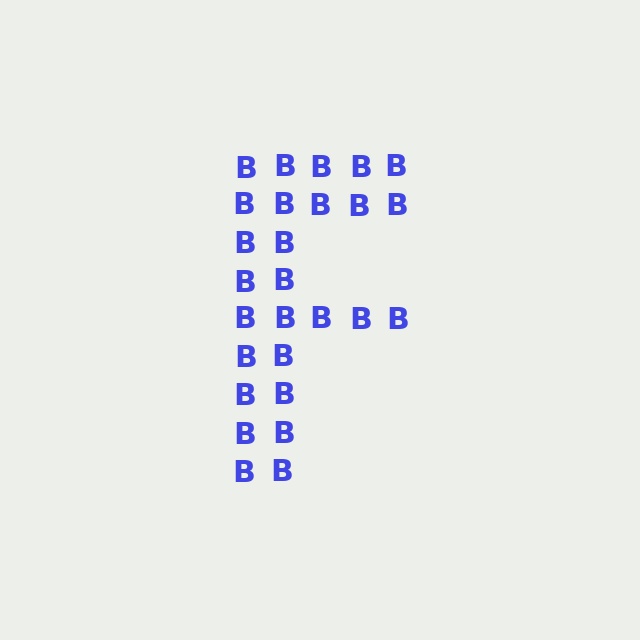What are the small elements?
The small elements are letter B's.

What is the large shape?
The large shape is the letter F.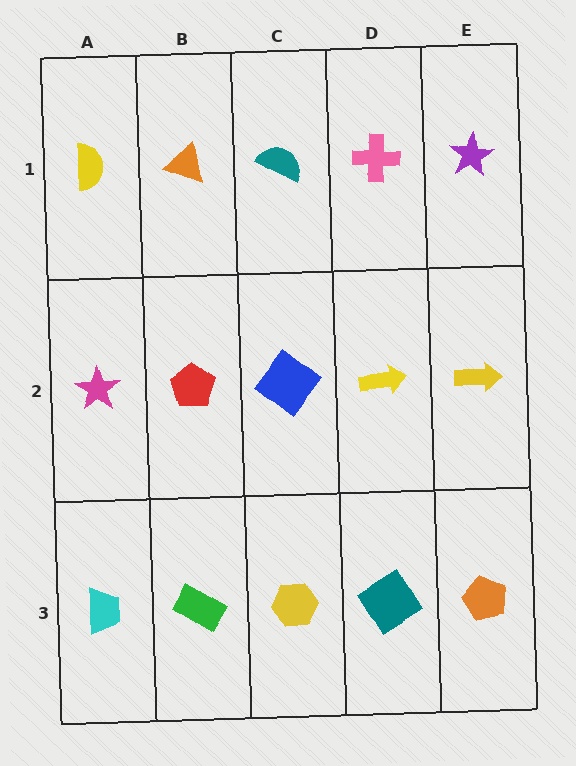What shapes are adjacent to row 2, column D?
A pink cross (row 1, column D), a teal diamond (row 3, column D), a blue diamond (row 2, column C), a yellow arrow (row 2, column E).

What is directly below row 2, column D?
A teal diamond.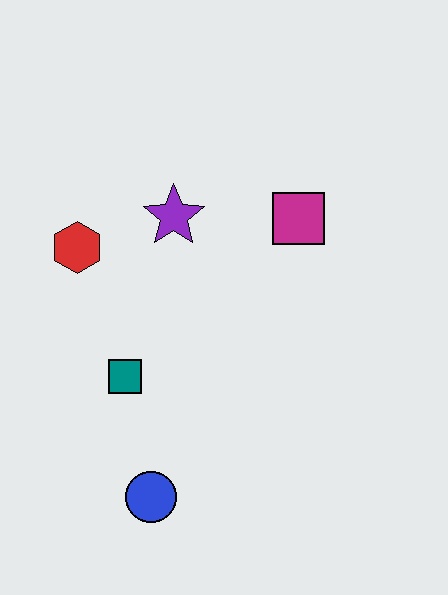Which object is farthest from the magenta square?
The blue circle is farthest from the magenta square.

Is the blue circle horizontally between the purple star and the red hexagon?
Yes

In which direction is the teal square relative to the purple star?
The teal square is below the purple star.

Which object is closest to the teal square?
The blue circle is closest to the teal square.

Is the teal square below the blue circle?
No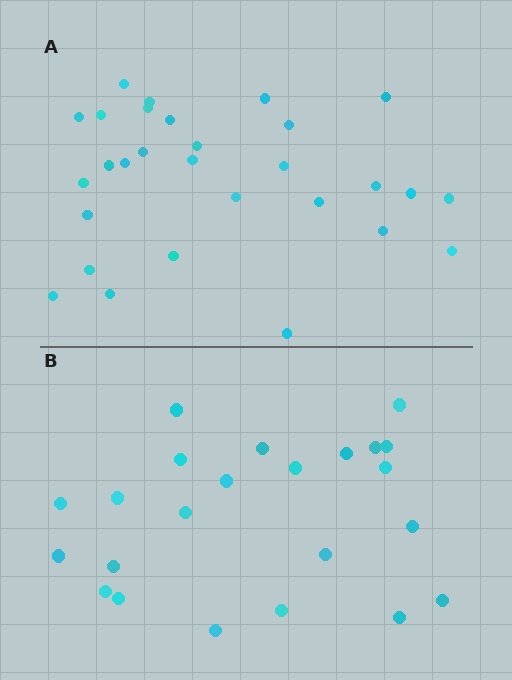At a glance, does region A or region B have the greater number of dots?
Region A (the top region) has more dots.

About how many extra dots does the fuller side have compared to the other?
Region A has about 6 more dots than region B.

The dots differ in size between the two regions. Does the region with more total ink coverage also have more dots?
No. Region B has more total ink coverage because its dots are larger, but region A actually contains more individual dots. Total area can be misleading — the number of items is what matters here.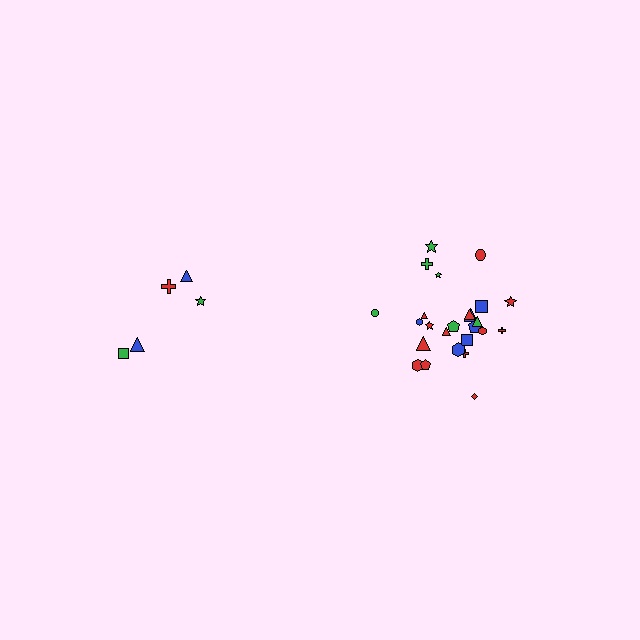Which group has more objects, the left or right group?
The right group.